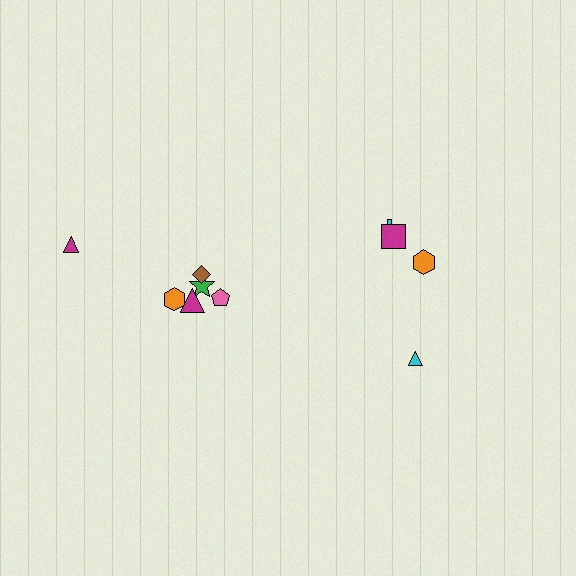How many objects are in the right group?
There are 4 objects.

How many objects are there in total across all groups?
There are 10 objects.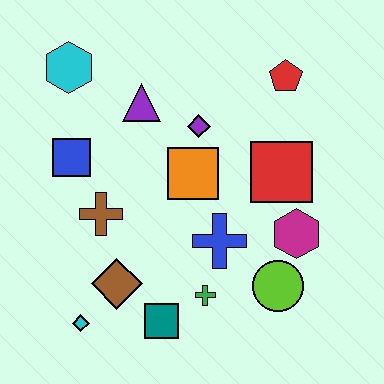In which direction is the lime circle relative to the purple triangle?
The lime circle is below the purple triangle.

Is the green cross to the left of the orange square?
No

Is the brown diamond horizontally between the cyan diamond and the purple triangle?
Yes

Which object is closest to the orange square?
The purple diamond is closest to the orange square.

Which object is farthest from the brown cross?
The red pentagon is farthest from the brown cross.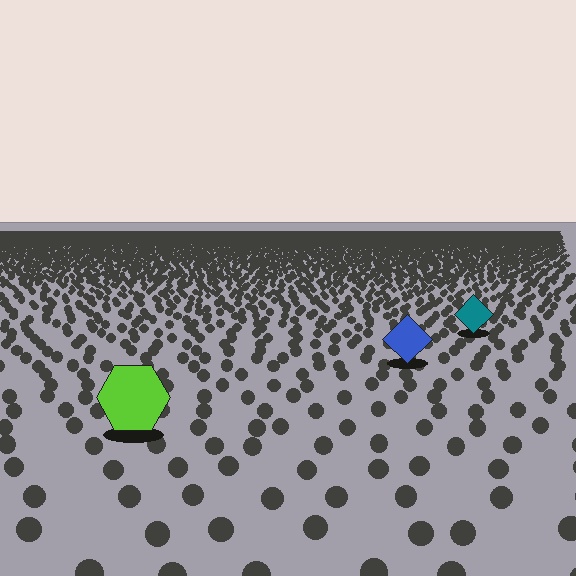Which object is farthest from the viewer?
The teal diamond is farthest from the viewer. It appears smaller and the ground texture around it is denser.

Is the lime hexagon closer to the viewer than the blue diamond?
Yes. The lime hexagon is closer — you can tell from the texture gradient: the ground texture is coarser near it.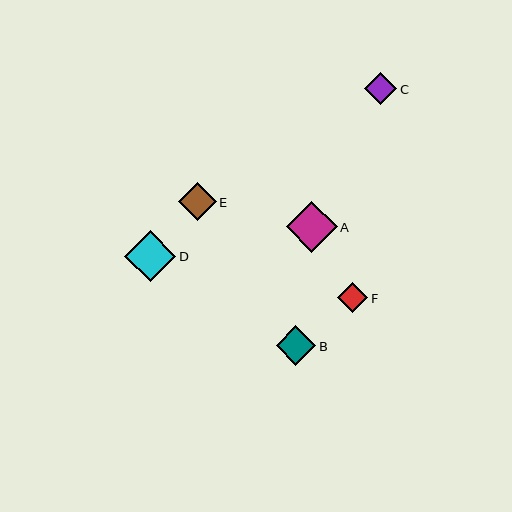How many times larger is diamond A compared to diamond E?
Diamond A is approximately 1.4 times the size of diamond E.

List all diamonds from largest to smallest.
From largest to smallest: D, A, B, E, C, F.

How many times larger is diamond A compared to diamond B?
Diamond A is approximately 1.3 times the size of diamond B.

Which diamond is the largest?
Diamond D is the largest with a size of approximately 51 pixels.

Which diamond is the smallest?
Diamond F is the smallest with a size of approximately 30 pixels.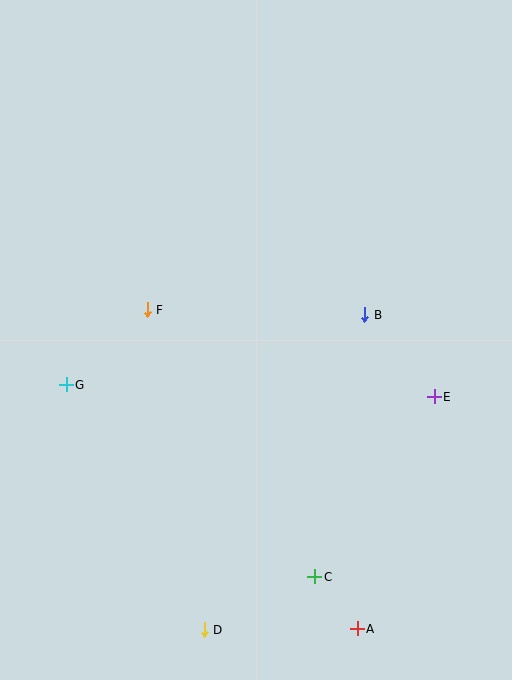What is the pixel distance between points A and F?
The distance between A and F is 382 pixels.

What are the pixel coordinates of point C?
Point C is at (315, 577).